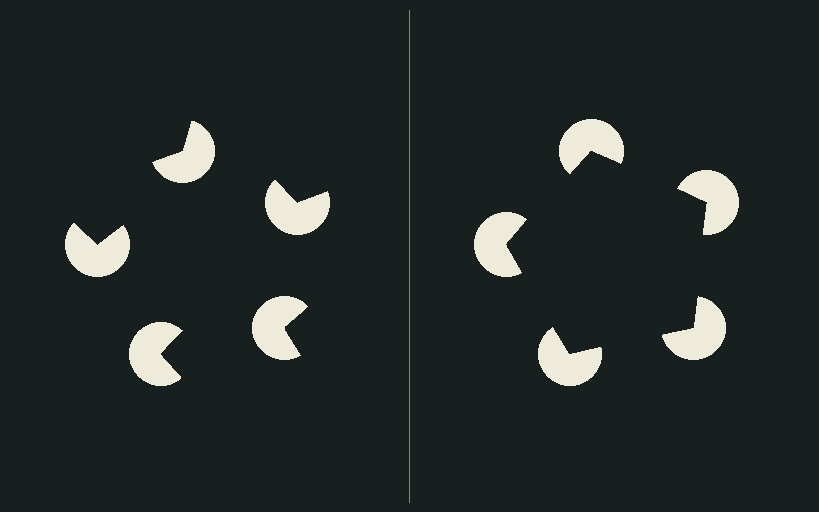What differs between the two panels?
The pac-man discs are positioned identically on both sides; only the wedge orientations differ. On the right they align to a pentagon; on the left they are misaligned.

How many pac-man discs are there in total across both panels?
10 — 5 on each side.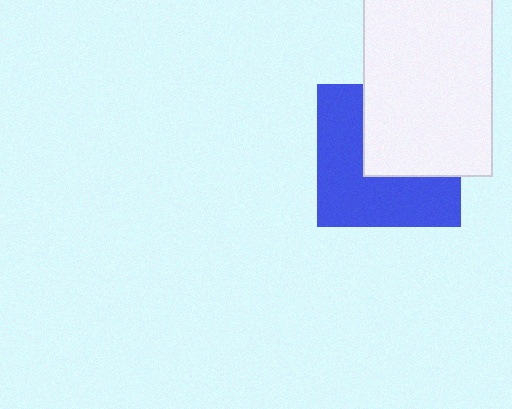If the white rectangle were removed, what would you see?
You would see the complete blue square.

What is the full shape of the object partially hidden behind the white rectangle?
The partially hidden object is a blue square.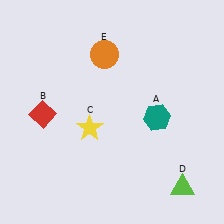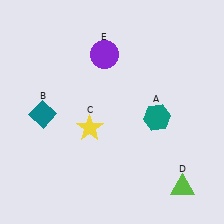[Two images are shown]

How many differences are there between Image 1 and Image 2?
There are 2 differences between the two images.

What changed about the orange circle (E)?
In Image 1, E is orange. In Image 2, it changed to purple.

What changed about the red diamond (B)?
In Image 1, B is red. In Image 2, it changed to teal.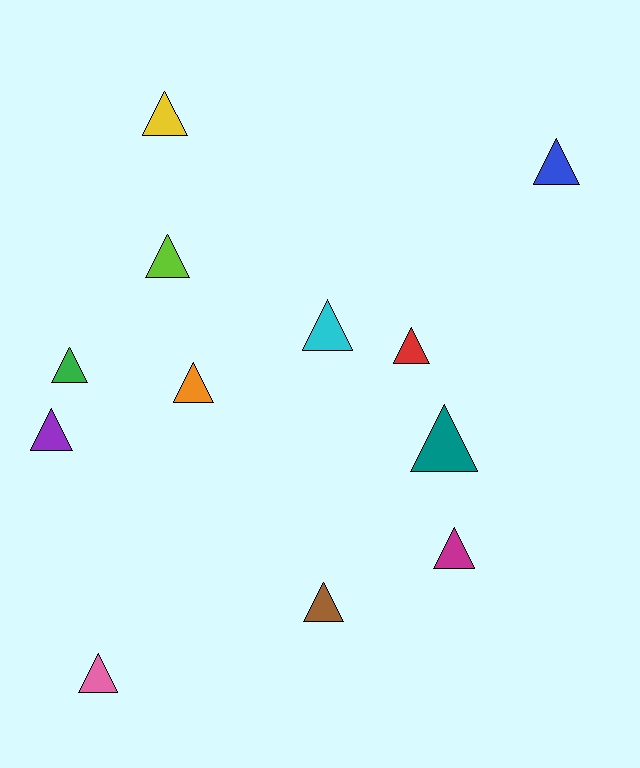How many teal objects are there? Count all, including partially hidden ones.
There is 1 teal object.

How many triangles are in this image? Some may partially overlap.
There are 12 triangles.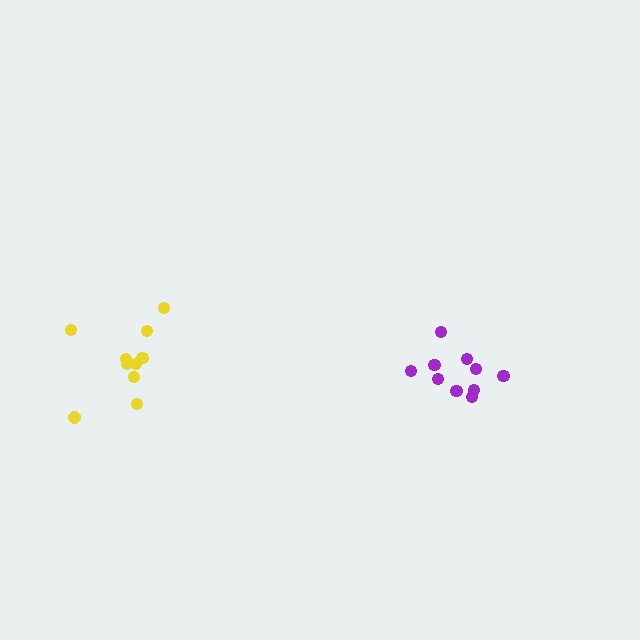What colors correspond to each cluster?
The clusters are colored: yellow, purple.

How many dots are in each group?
Group 1: 10 dots, Group 2: 11 dots (21 total).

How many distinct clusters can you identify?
There are 2 distinct clusters.